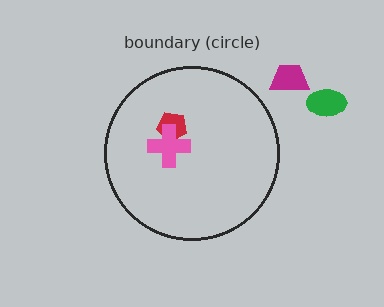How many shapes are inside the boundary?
2 inside, 2 outside.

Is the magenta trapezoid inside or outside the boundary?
Outside.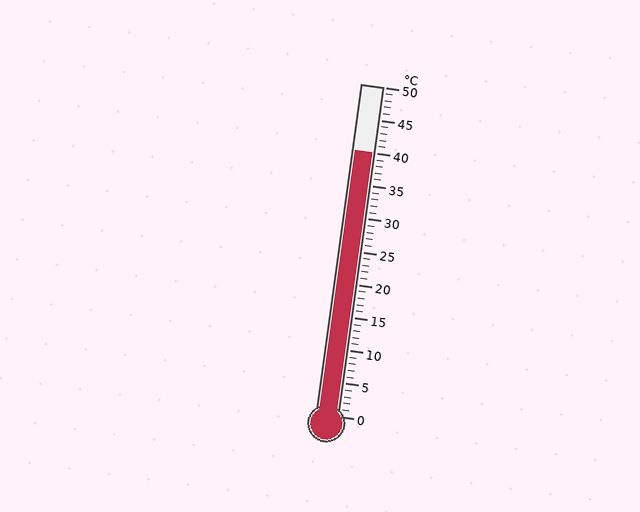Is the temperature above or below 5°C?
The temperature is above 5°C.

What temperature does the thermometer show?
The thermometer shows approximately 40°C.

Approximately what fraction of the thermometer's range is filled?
The thermometer is filled to approximately 80% of its range.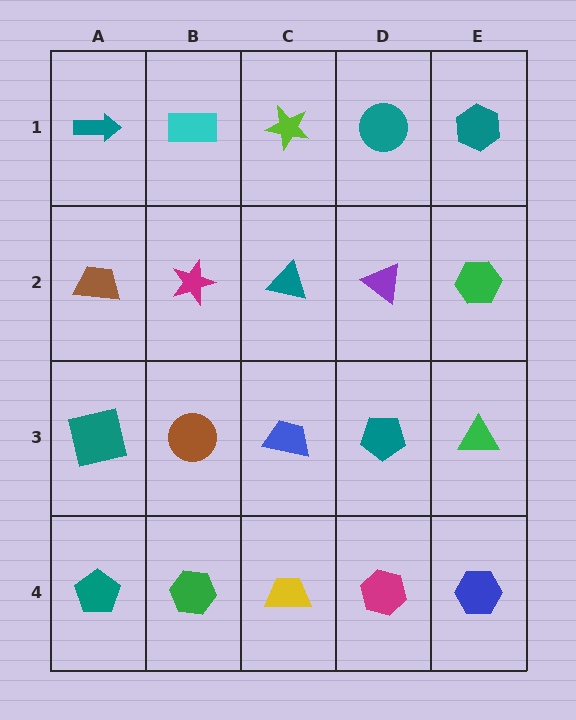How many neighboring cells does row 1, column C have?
3.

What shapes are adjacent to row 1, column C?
A teal triangle (row 2, column C), a cyan rectangle (row 1, column B), a teal circle (row 1, column D).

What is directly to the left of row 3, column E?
A teal pentagon.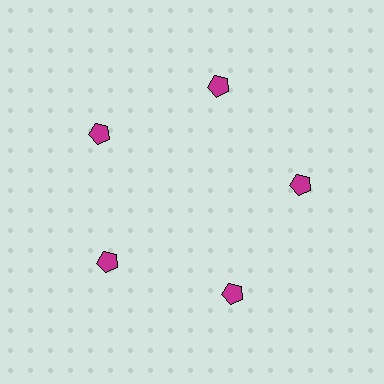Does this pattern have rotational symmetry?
Yes, this pattern has 5-fold rotational symmetry. It looks the same after rotating 72 degrees around the center.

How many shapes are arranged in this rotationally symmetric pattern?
There are 5 shapes, arranged in 5 groups of 1.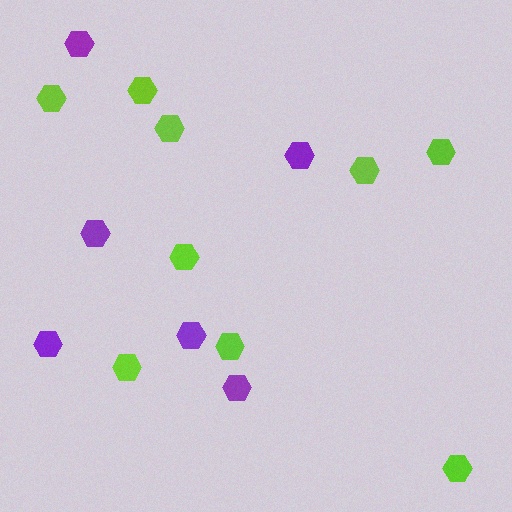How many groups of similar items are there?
There are 2 groups: one group of lime hexagons (9) and one group of purple hexagons (6).